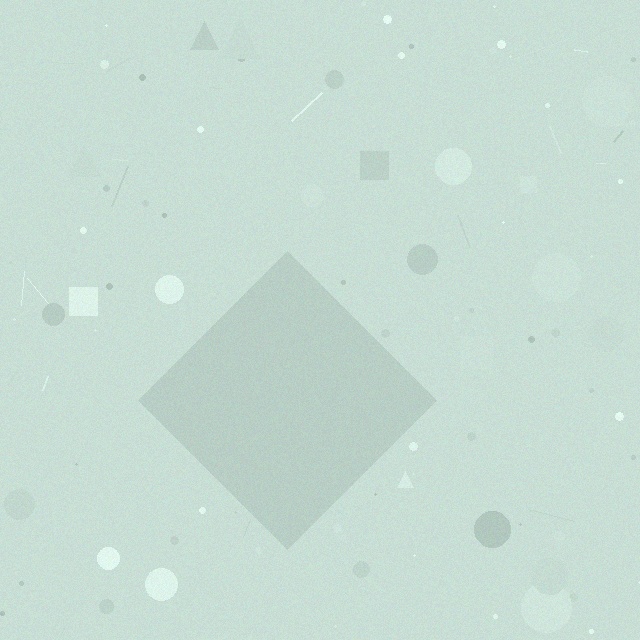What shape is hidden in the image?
A diamond is hidden in the image.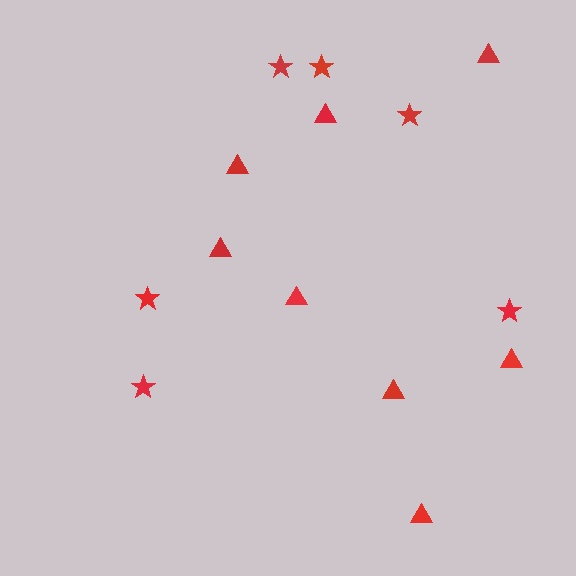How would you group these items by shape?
There are 2 groups: one group of stars (6) and one group of triangles (8).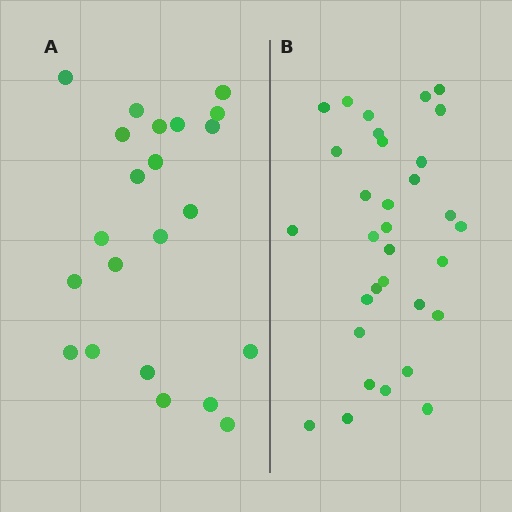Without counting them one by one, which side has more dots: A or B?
Region B (the right region) has more dots.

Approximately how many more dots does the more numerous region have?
Region B has roughly 10 or so more dots than region A.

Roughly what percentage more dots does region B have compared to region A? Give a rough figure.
About 45% more.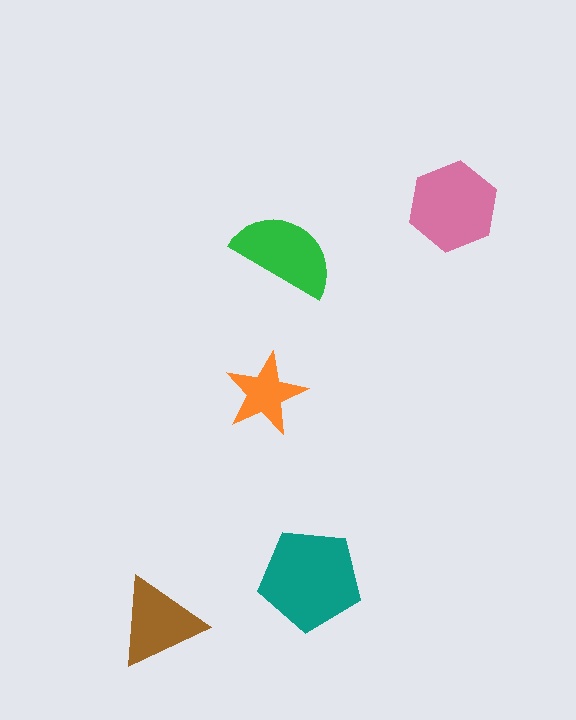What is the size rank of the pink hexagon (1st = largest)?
2nd.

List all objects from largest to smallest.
The teal pentagon, the pink hexagon, the green semicircle, the brown triangle, the orange star.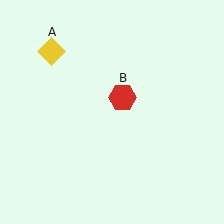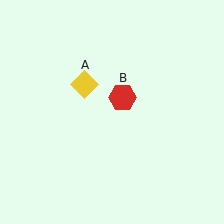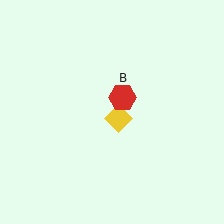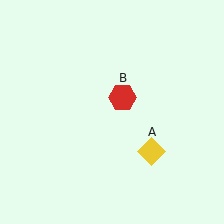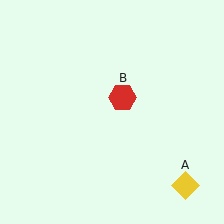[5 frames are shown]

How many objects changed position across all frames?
1 object changed position: yellow diamond (object A).